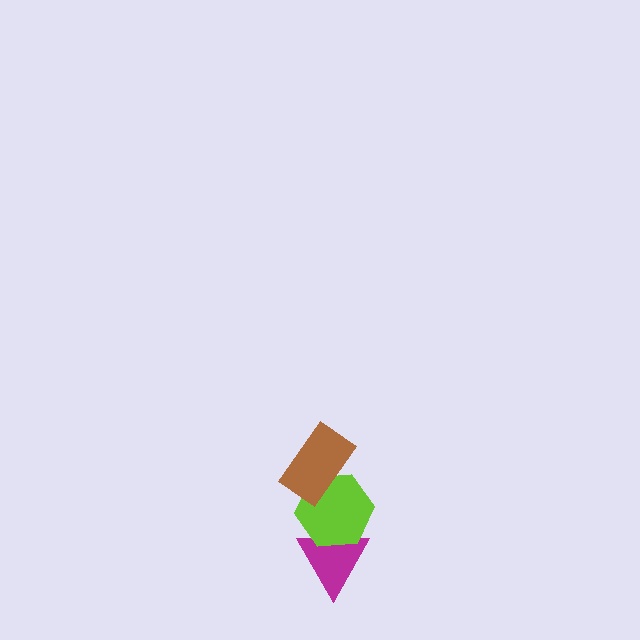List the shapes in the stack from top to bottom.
From top to bottom: the brown rectangle, the lime hexagon, the magenta triangle.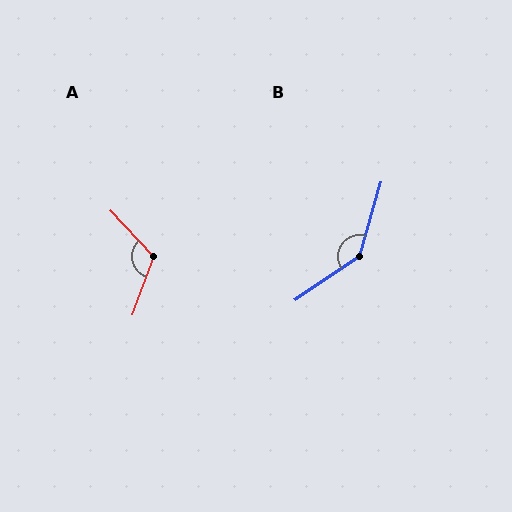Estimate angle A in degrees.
Approximately 117 degrees.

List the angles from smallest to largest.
A (117°), B (140°).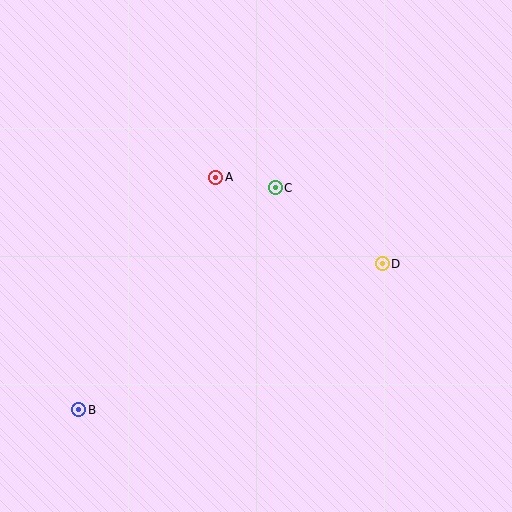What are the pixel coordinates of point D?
Point D is at (382, 264).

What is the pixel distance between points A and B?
The distance between A and B is 270 pixels.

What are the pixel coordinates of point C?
Point C is at (275, 188).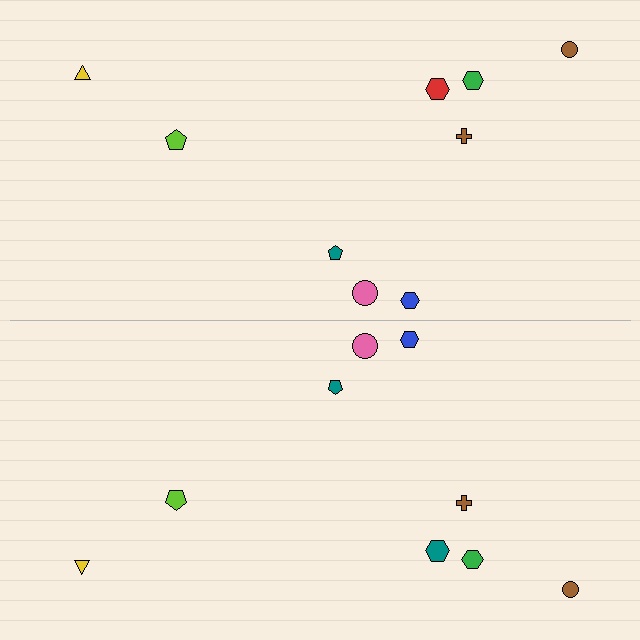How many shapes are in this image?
There are 18 shapes in this image.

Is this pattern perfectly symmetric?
No, the pattern is not perfectly symmetric. The teal hexagon on the bottom side breaks the symmetry — its mirror counterpart is red.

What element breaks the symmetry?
The teal hexagon on the bottom side breaks the symmetry — its mirror counterpart is red.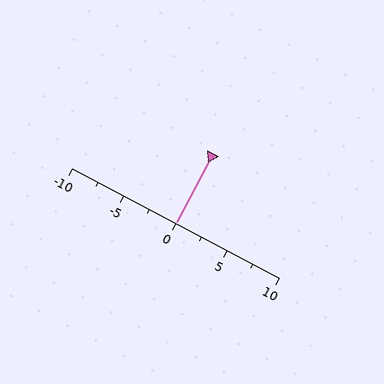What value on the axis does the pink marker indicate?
The marker indicates approximately 0.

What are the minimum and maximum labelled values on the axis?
The axis runs from -10 to 10.